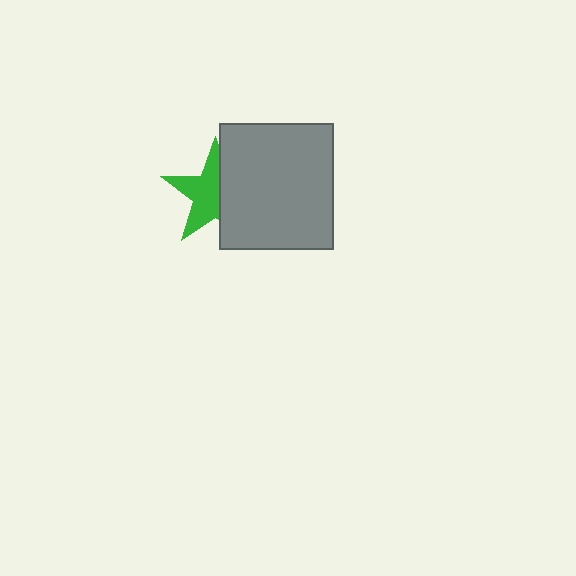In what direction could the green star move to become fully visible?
The green star could move left. That would shift it out from behind the gray rectangle entirely.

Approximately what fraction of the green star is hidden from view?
Roughly 42% of the green star is hidden behind the gray rectangle.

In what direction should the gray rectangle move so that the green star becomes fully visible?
The gray rectangle should move right. That is the shortest direction to clear the overlap and leave the green star fully visible.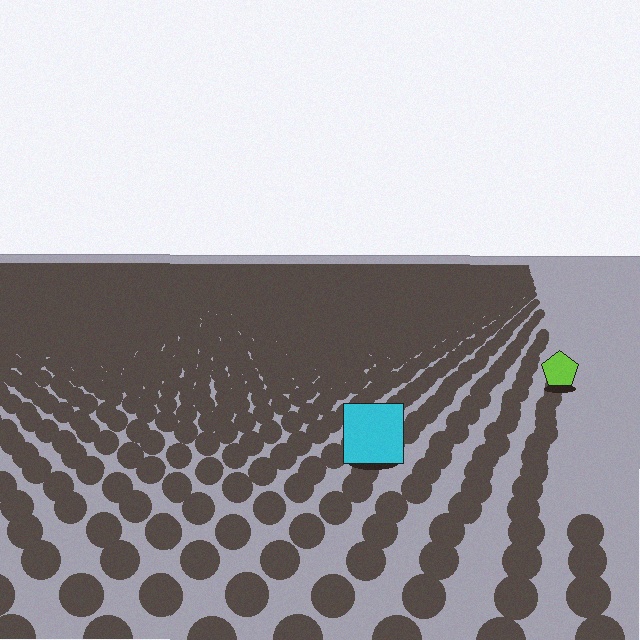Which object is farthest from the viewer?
The lime pentagon is farthest from the viewer. It appears smaller and the ground texture around it is denser.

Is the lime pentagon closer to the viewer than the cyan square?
No. The cyan square is closer — you can tell from the texture gradient: the ground texture is coarser near it.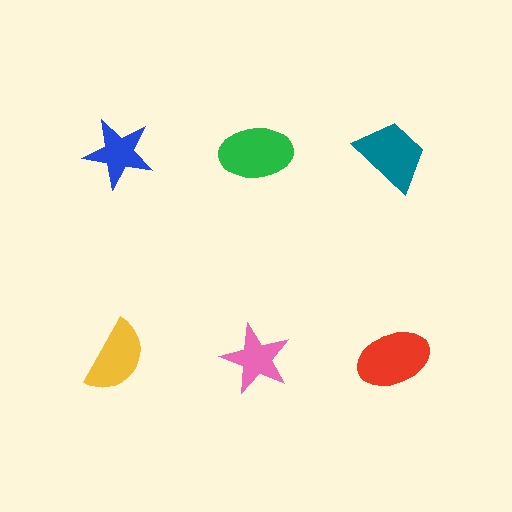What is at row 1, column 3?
A teal trapezoid.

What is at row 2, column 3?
A red ellipse.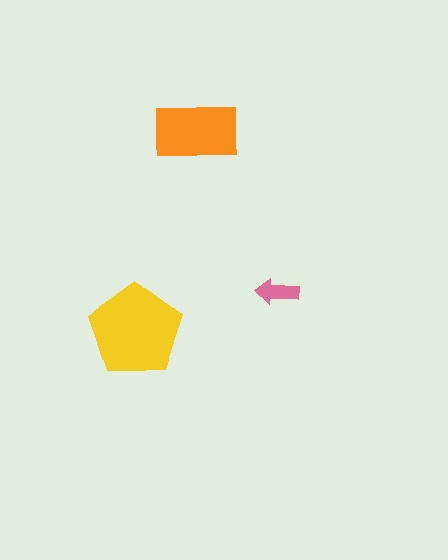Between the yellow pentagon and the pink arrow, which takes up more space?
The yellow pentagon.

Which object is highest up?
The orange rectangle is topmost.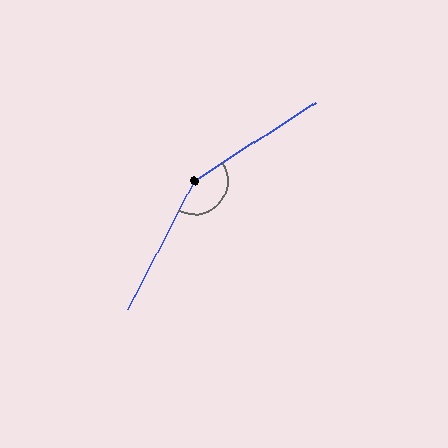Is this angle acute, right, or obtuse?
It is obtuse.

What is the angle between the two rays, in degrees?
Approximately 151 degrees.